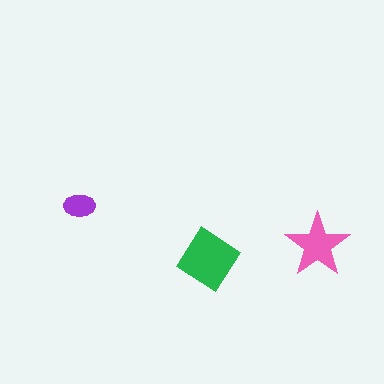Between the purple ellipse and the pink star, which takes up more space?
The pink star.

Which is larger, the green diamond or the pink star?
The green diamond.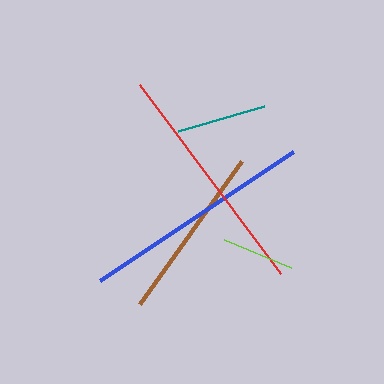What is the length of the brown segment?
The brown segment is approximately 176 pixels long.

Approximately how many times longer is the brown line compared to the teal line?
The brown line is approximately 2.0 times the length of the teal line.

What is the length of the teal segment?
The teal segment is approximately 90 pixels long.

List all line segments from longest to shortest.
From longest to shortest: red, blue, brown, teal, lime.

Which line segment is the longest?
The red line is the longest at approximately 236 pixels.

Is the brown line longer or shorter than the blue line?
The blue line is longer than the brown line.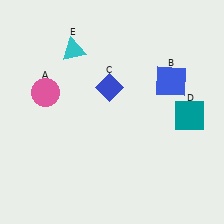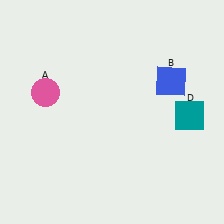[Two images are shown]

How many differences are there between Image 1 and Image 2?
There are 2 differences between the two images.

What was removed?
The blue diamond (C), the cyan triangle (E) were removed in Image 2.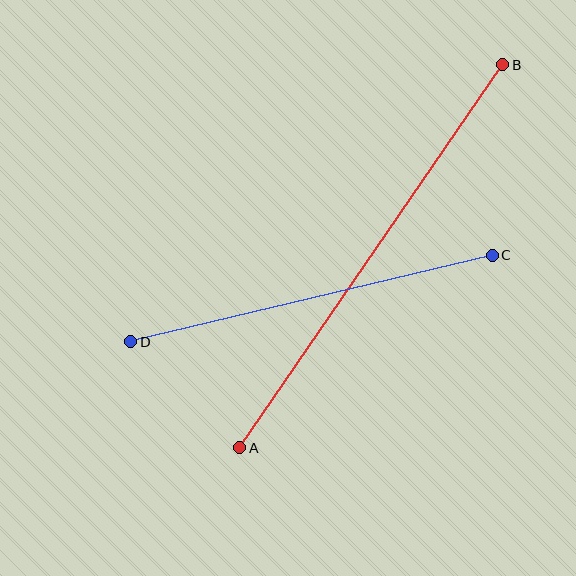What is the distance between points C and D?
The distance is approximately 372 pixels.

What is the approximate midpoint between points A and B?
The midpoint is at approximately (371, 256) pixels.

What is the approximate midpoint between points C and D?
The midpoint is at approximately (311, 299) pixels.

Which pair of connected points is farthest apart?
Points A and B are farthest apart.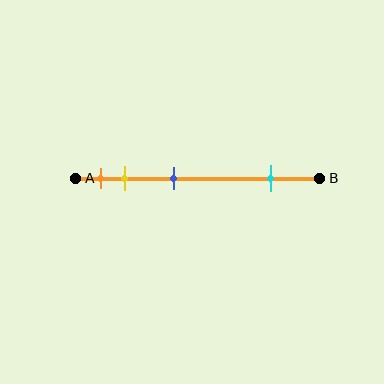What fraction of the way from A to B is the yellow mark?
The yellow mark is approximately 20% (0.2) of the way from A to B.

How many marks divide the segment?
There are 4 marks dividing the segment.